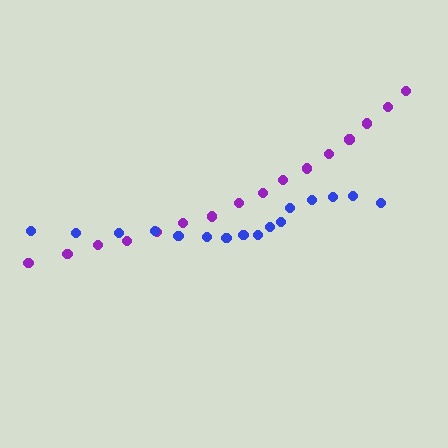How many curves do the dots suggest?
There are 2 distinct paths.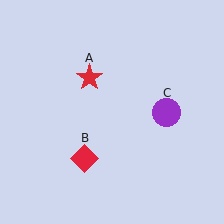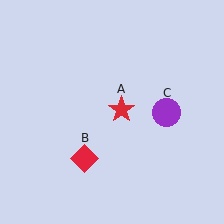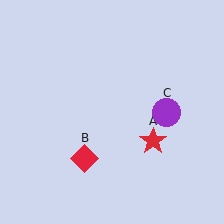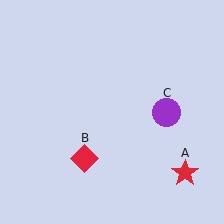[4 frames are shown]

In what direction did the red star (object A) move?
The red star (object A) moved down and to the right.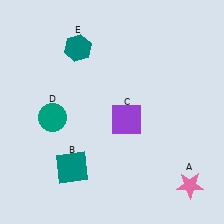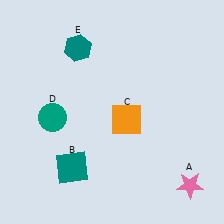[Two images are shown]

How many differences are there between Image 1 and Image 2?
There is 1 difference between the two images.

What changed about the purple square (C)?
In Image 1, C is purple. In Image 2, it changed to orange.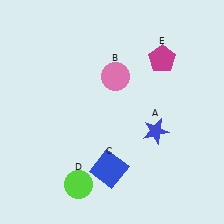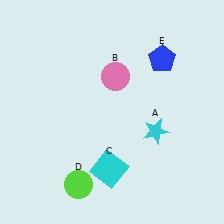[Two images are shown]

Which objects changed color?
A changed from blue to cyan. C changed from blue to cyan. E changed from magenta to blue.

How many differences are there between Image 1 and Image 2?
There are 3 differences between the two images.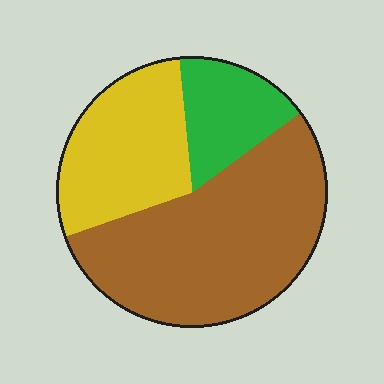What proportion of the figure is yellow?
Yellow takes up between a quarter and a half of the figure.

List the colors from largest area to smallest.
From largest to smallest: brown, yellow, green.